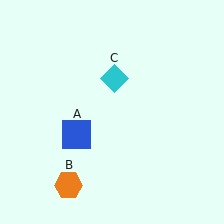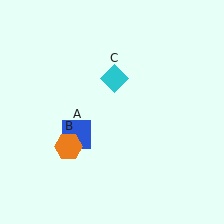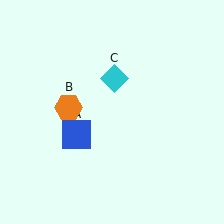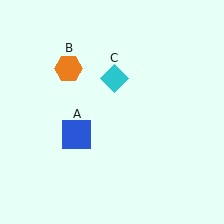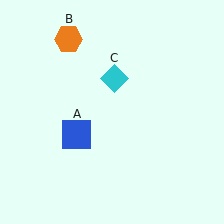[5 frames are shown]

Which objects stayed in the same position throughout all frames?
Blue square (object A) and cyan diamond (object C) remained stationary.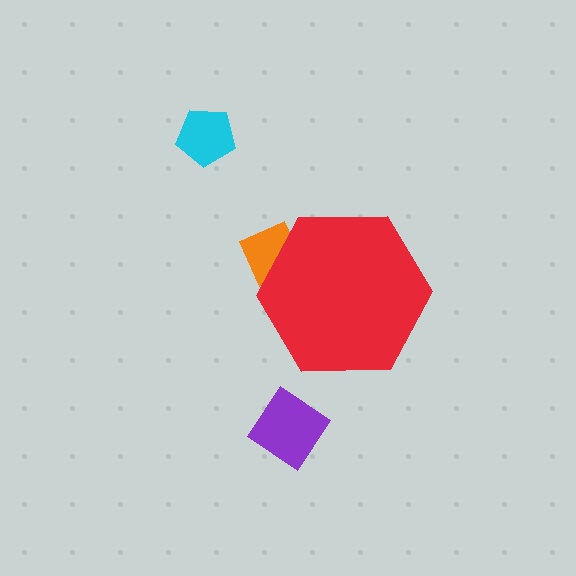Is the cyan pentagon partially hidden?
No, the cyan pentagon is fully visible.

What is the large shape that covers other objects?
A red hexagon.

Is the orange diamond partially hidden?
Yes, the orange diamond is partially hidden behind the red hexagon.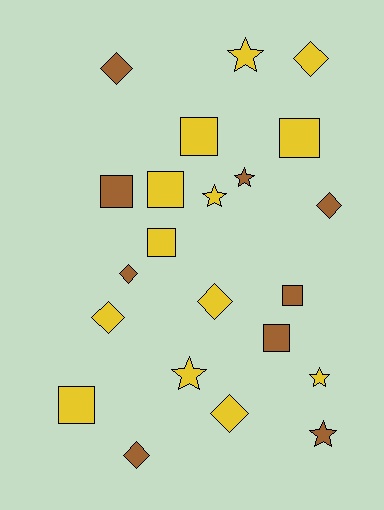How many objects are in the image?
There are 22 objects.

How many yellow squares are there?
There are 5 yellow squares.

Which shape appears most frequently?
Diamond, with 8 objects.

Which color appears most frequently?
Yellow, with 13 objects.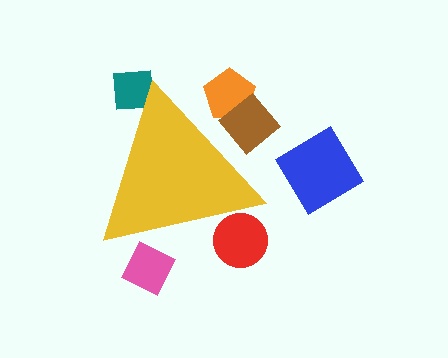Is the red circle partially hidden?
Yes, the red circle is partially hidden behind the yellow triangle.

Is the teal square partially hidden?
Yes, the teal square is partially hidden behind the yellow triangle.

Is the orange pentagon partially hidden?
Yes, the orange pentagon is partially hidden behind the yellow triangle.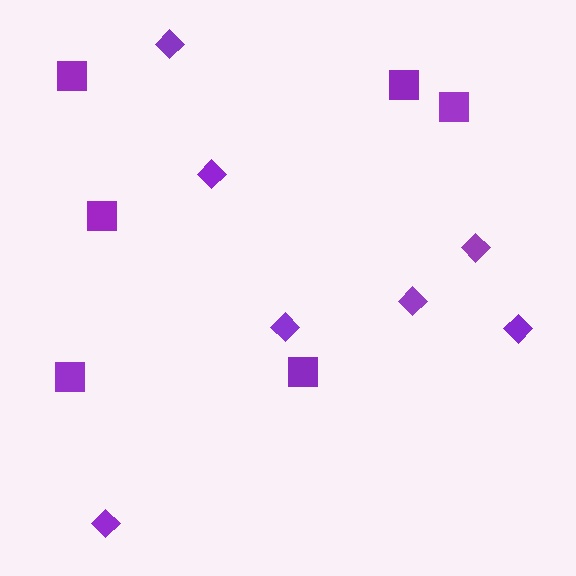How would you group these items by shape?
There are 2 groups: one group of squares (6) and one group of diamonds (7).